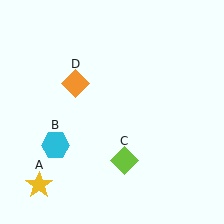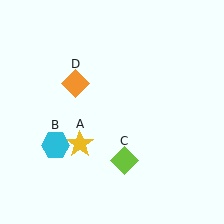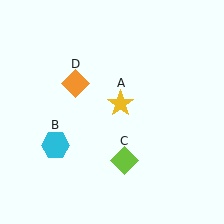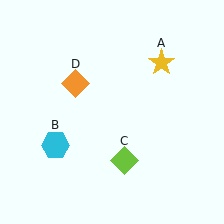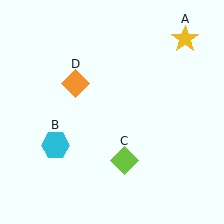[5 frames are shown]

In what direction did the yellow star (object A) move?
The yellow star (object A) moved up and to the right.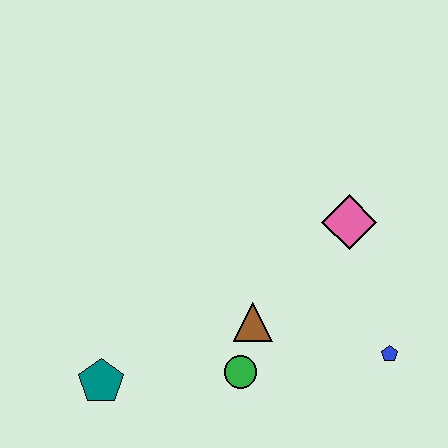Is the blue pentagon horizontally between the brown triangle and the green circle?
No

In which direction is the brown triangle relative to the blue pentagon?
The brown triangle is to the left of the blue pentagon.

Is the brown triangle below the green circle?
No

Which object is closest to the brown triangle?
The green circle is closest to the brown triangle.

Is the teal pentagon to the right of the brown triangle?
No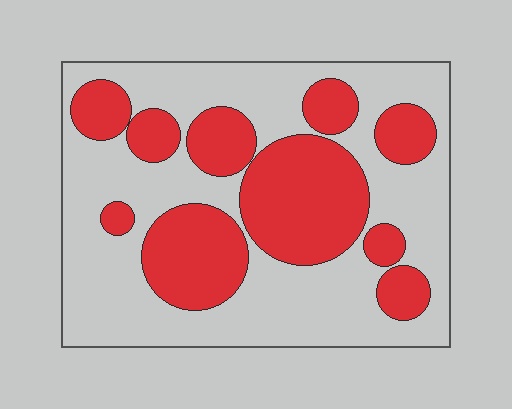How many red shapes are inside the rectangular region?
10.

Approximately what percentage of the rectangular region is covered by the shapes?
Approximately 40%.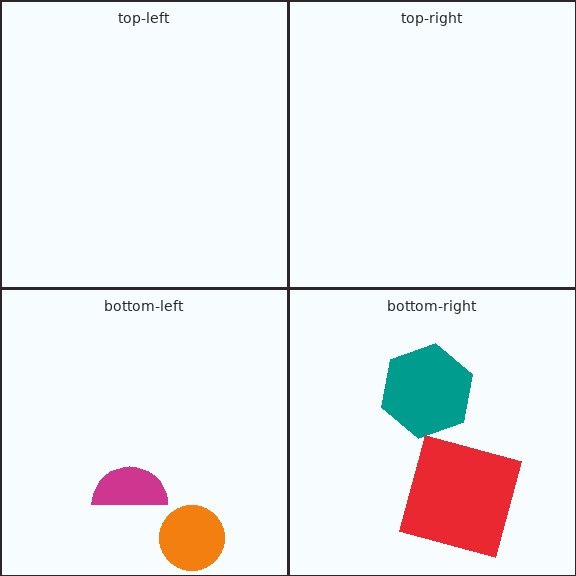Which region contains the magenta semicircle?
The bottom-left region.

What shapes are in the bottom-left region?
The magenta semicircle, the orange circle.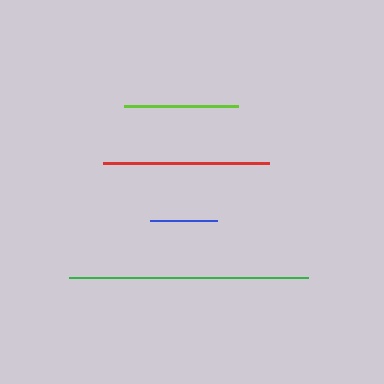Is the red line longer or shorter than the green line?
The green line is longer than the red line.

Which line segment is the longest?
The green line is the longest at approximately 239 pixels.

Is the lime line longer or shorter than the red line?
The red line is longer than the lime line.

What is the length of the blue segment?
The blue segment is approximately 67 pixels long.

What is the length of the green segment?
The green segment is approximately 239 pixels long.